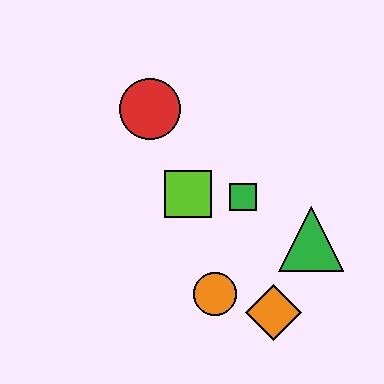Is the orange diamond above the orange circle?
No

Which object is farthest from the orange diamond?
The red circle is farthest from the orange diamond.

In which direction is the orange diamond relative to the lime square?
The orange diamond is below the lime square.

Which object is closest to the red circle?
The lime square is closest to the red circle.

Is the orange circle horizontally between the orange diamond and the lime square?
Yes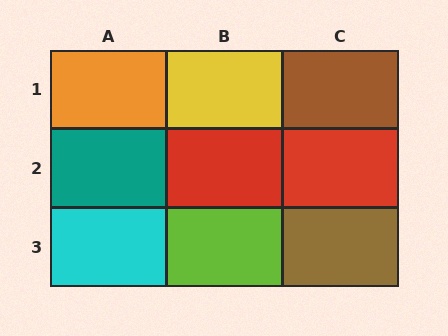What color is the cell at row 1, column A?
Orange.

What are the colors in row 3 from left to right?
Cyan, lime, brown.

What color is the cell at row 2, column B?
Red.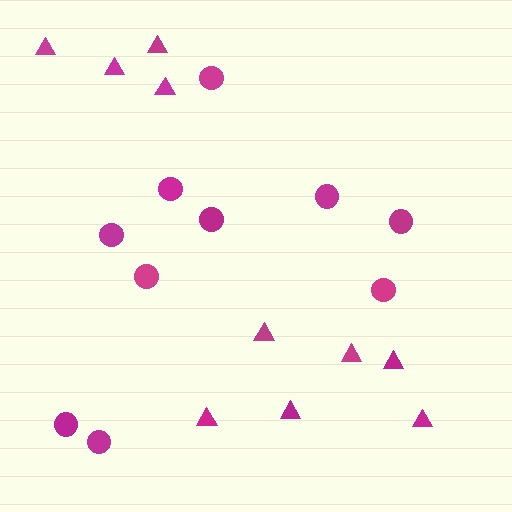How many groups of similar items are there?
There are 2 groups: one group of circles (10) and one group of triangles (10).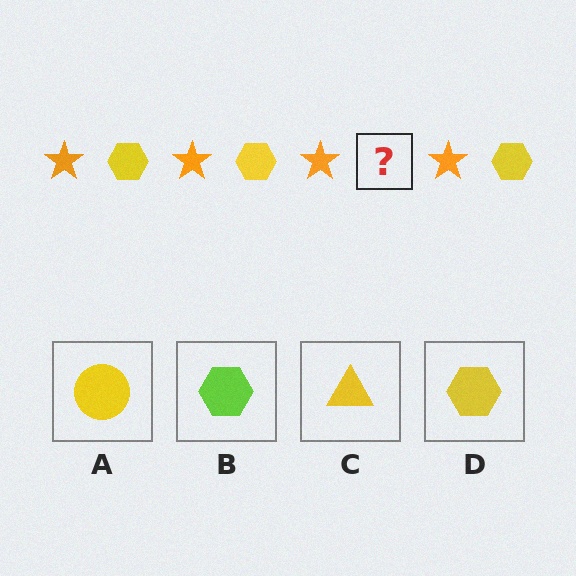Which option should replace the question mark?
Option D.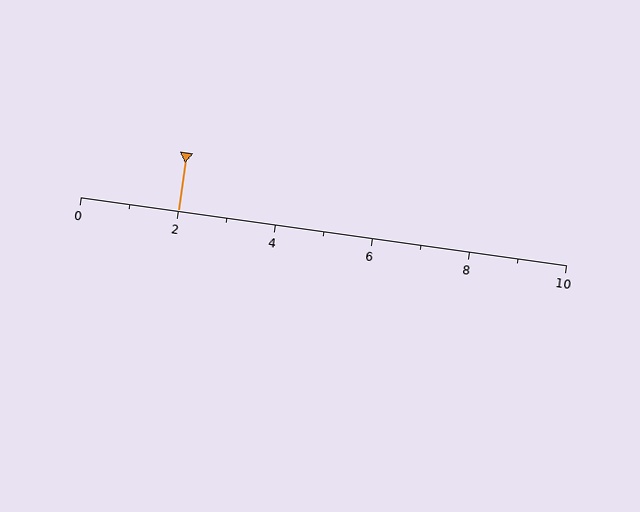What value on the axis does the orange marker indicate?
The marker indicates approximately 2.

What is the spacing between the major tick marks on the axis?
The major ticks are spaced 2 apart.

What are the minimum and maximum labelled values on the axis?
The axis runs from 0 to 10.